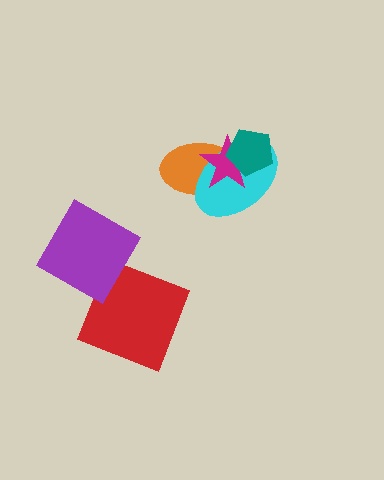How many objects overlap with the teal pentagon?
3 objects overlap with the teal pentagon.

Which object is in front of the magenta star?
The teal pentagon is in front of the magenta star.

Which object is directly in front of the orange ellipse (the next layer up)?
The cyan ellipse is directly in front of the orange ellipse.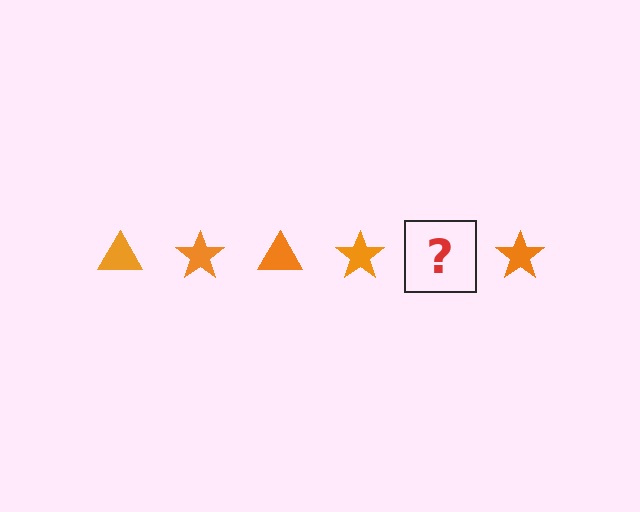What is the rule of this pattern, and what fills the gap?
The rule is that the pattern cycles through triangle, star shapes in orange. The gap should be filled with an orange triangle.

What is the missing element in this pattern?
The missing element is an orange triangle.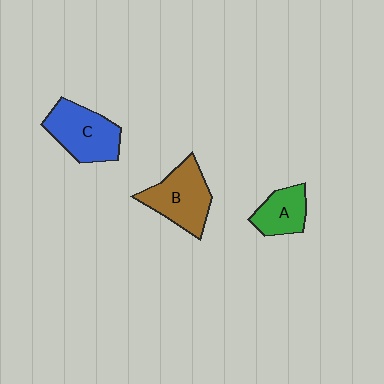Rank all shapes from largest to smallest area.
From largest to smallest: C (blue), B (brown), A (green).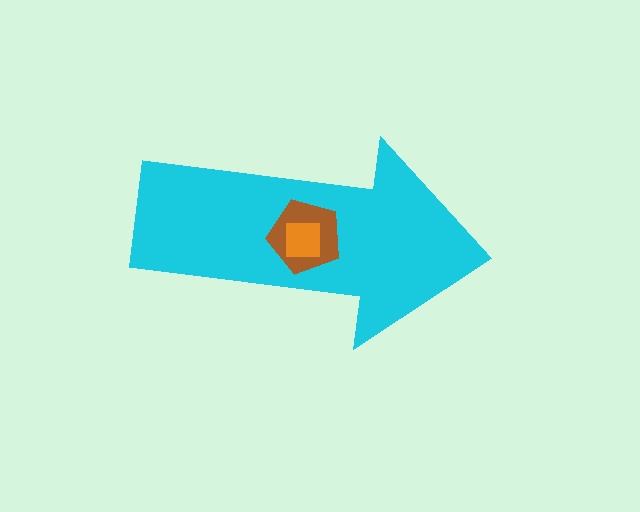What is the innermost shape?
The orange square.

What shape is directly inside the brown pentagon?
The orange square.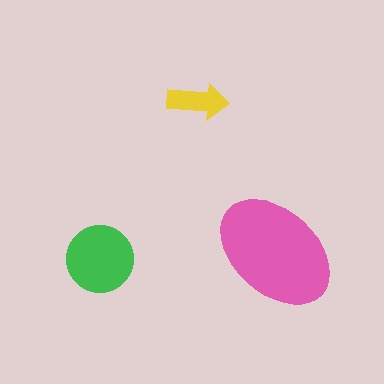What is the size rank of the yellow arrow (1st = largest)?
3rd.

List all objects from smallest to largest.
The yellow arrow, the green circle, the pink ellipse.